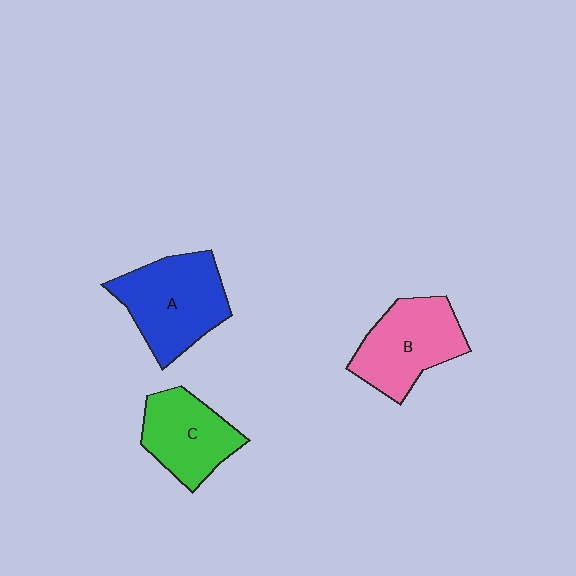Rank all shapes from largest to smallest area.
From largest to smallest: A (blue), B (pink), C (green).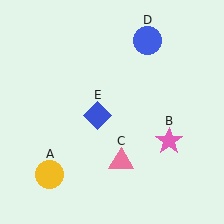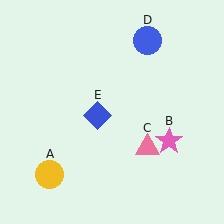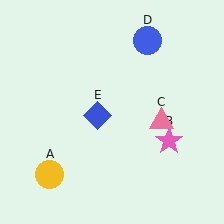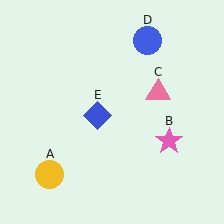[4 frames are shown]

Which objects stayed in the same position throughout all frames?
Yellow circle (object A) and pink star (object B) and blue circle (object D) and blue diamond (object E) remained stationary.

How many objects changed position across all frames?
1 object changed position: pink triangle (object C).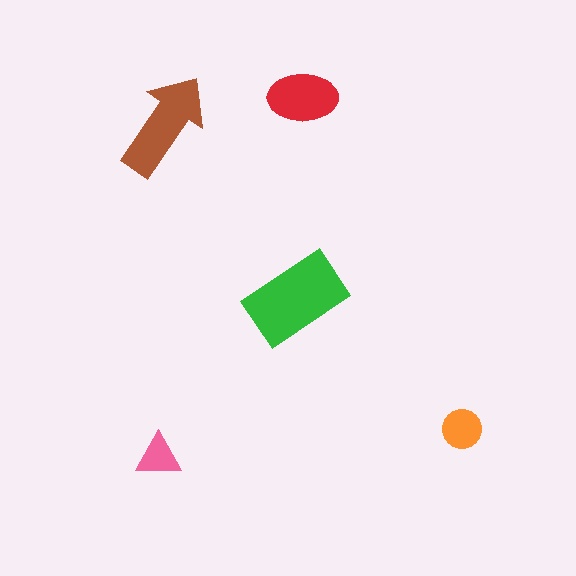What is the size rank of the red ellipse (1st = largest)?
3rd.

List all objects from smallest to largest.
The pink triangle, the orange circle, the red ellipse, the brown arrow, the green rectangle.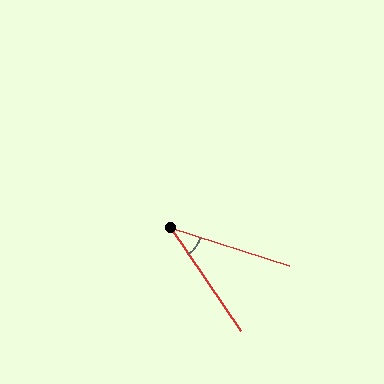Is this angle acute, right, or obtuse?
It is acute.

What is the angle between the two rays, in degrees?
Approximately 38 degrees.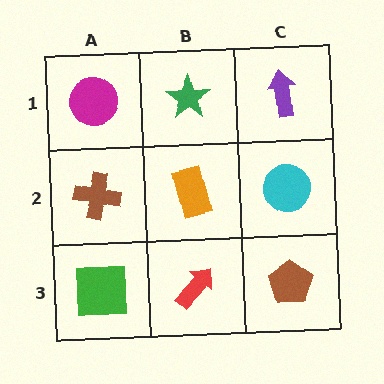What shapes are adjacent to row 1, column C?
A cyan circle (row 2, column C), a green star (row 1, column B).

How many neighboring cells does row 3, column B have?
3.